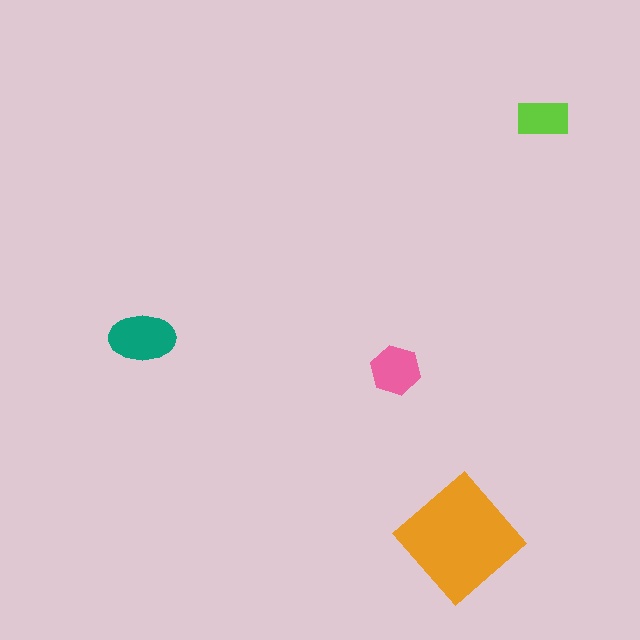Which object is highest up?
The lime rectangle is topmost.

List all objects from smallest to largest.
The lime rectangle, the pink hexagon, the teal ellipse, the orange diamond.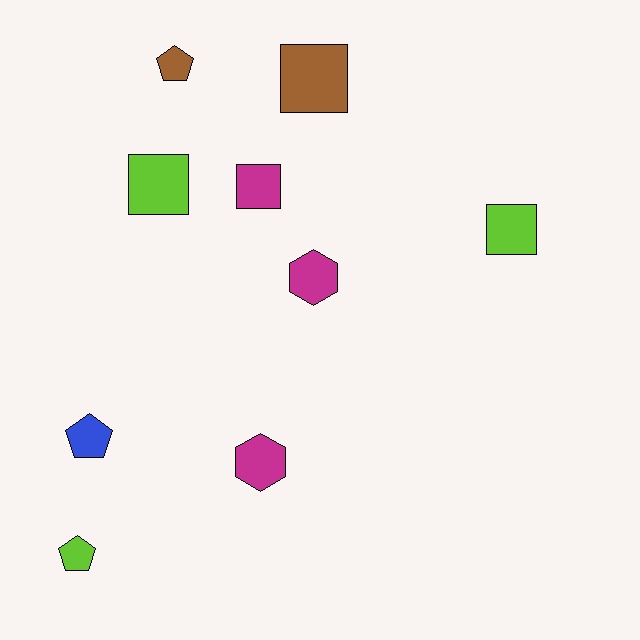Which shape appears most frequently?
Square, with 4 objects.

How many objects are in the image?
There are 9 objects.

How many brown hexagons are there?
There are no brown hexagons.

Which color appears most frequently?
Lime, with 3 objects.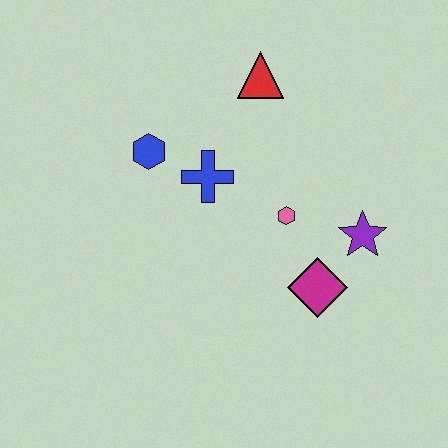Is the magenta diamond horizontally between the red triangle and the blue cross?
No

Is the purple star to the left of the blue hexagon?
No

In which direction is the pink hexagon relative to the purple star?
The pink hexagon is to the left of the purple star.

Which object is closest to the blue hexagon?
The blue cross is closest to the blue hexagon.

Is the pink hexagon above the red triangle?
No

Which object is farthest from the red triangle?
The magenta diamond is farthest from the red triangle.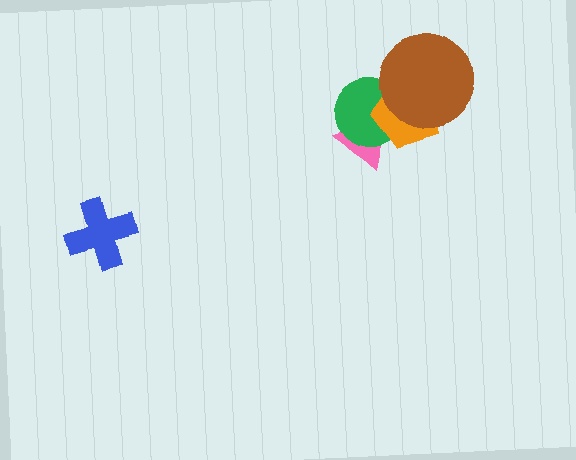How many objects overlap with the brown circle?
2 objects overlap with the brown circle.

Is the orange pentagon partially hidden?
Yes, it is partially covered by another shape.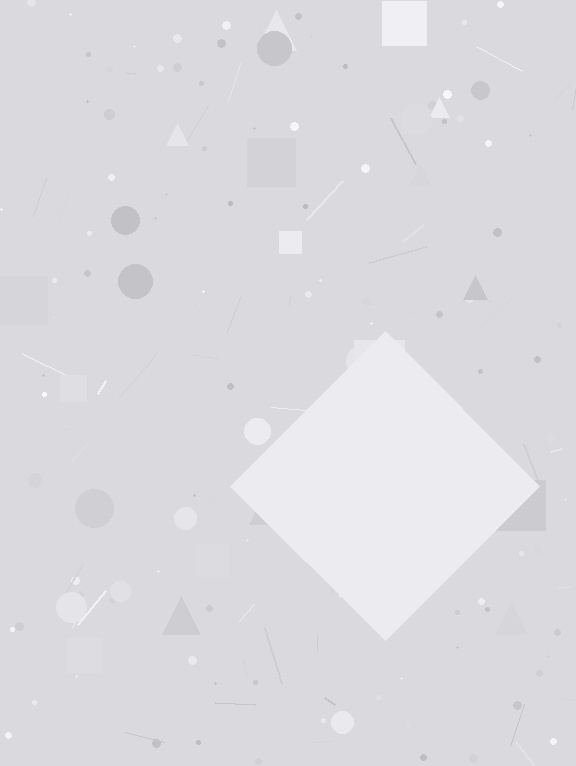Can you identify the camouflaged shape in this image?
The camouflaged shape is a diamond.